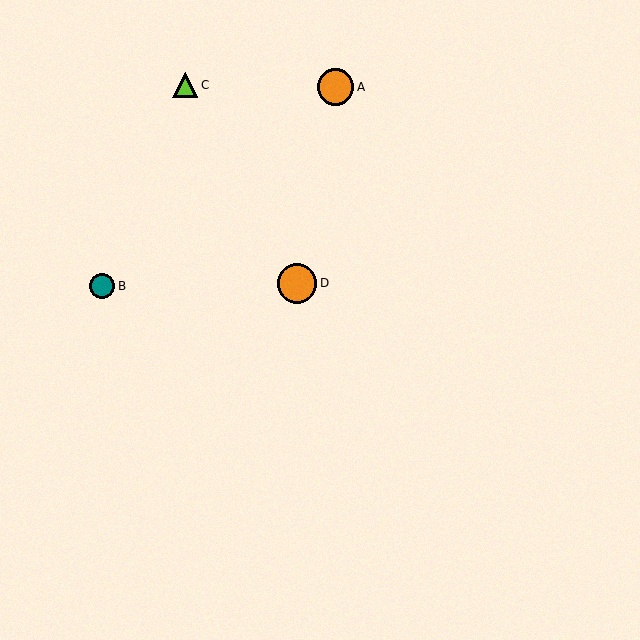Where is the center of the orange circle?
The center of the orange circle is at (297, 283).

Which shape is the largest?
The orange circle (labeled D) is the largest.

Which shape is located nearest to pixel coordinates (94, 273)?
The teal circle (labeled B) at (102, 286) is nearest to that location.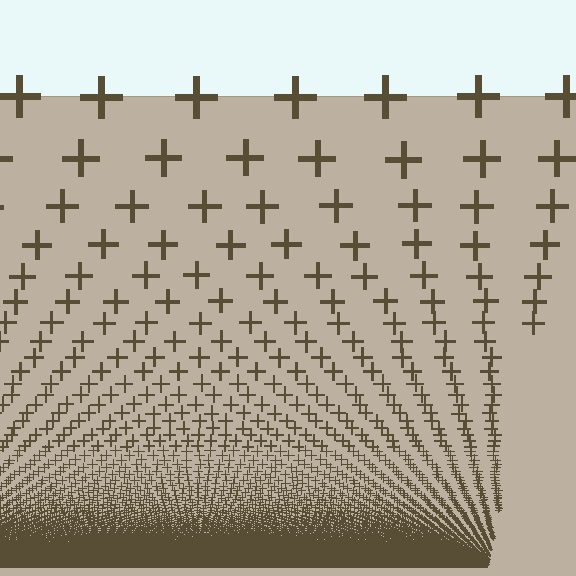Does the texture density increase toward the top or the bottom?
Density increases toward the bottom.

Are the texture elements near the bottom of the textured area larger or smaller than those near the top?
Smaller. The gradient is inverted — elements near the bottom are smaller and denser.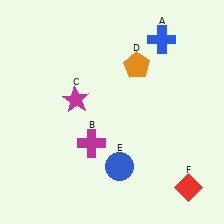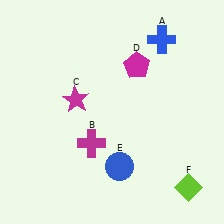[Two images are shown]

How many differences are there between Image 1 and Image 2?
There are 2 differences between the two images.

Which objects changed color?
D changed from orange to magenta. F changed from red to lime.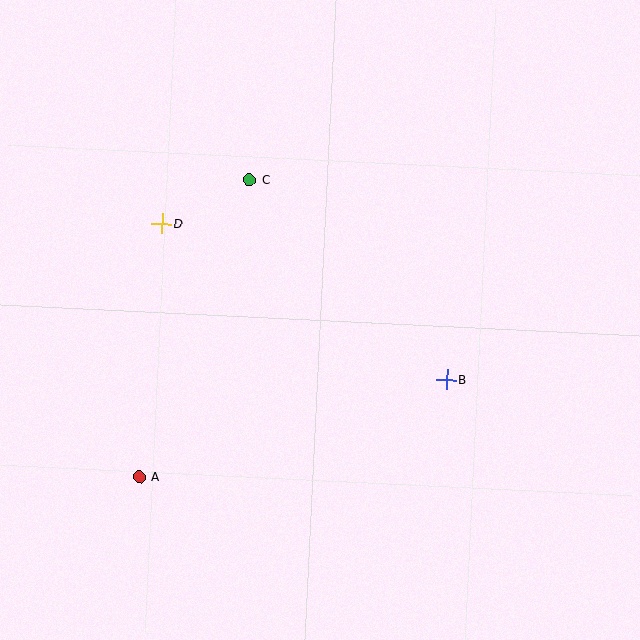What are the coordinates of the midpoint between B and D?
The midpoint between B and D is at (304, 302).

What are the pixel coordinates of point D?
Point D is at (161, 224).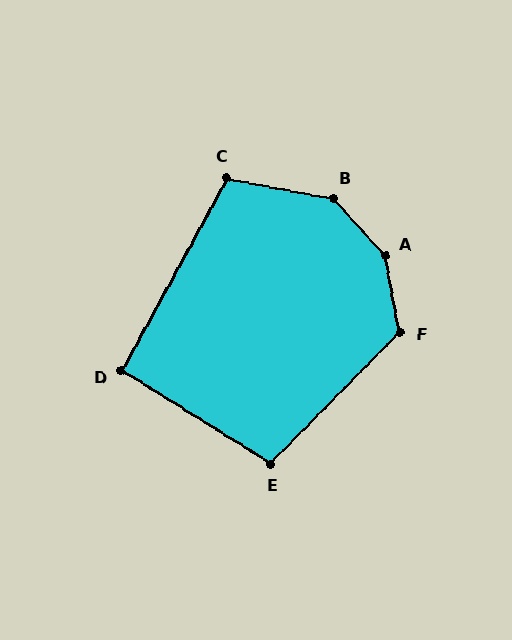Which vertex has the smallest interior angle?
D, at approximately 93 degrees.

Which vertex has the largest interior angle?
A, at approximately 149 degrees.